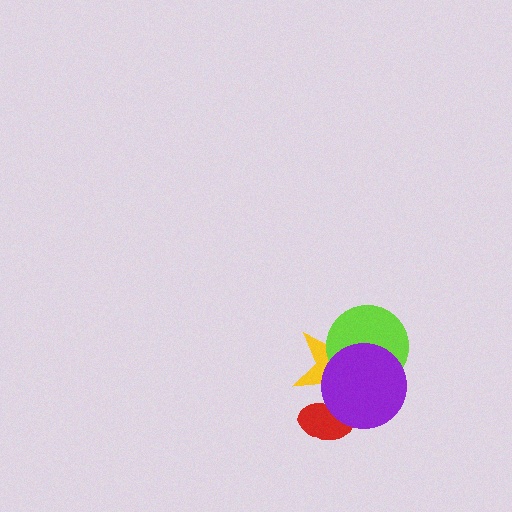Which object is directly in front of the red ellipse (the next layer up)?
The yellow star is directly in front of the red ellipse.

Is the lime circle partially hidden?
Yes, it is partially covered by another shape.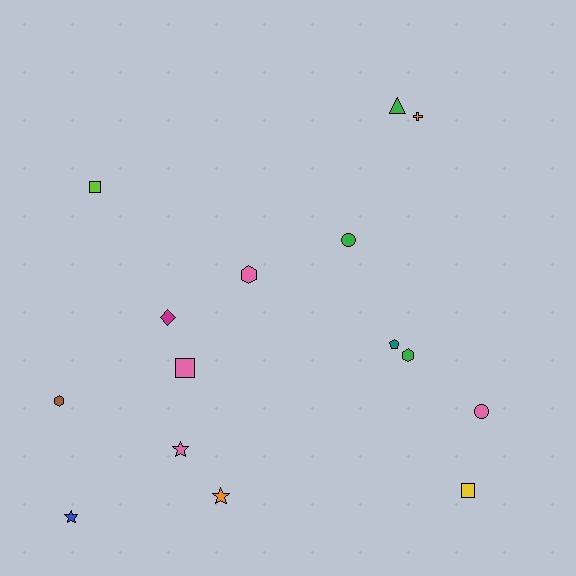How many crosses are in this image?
There is 1 cross.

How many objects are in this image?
There are 15 objects.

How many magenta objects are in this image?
There is 1 magenta object.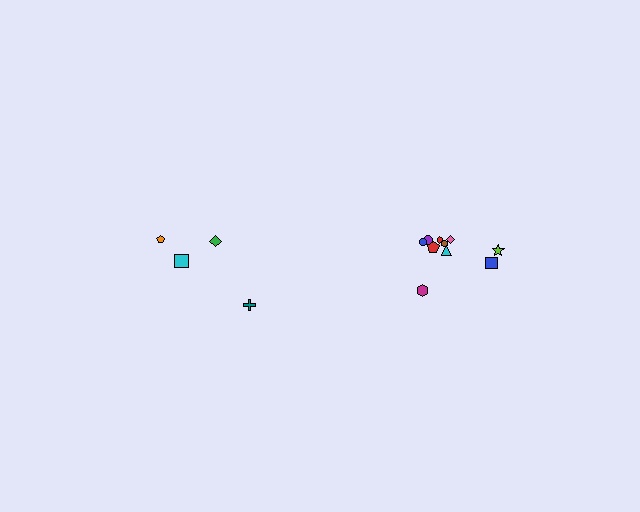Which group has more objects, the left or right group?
The right group.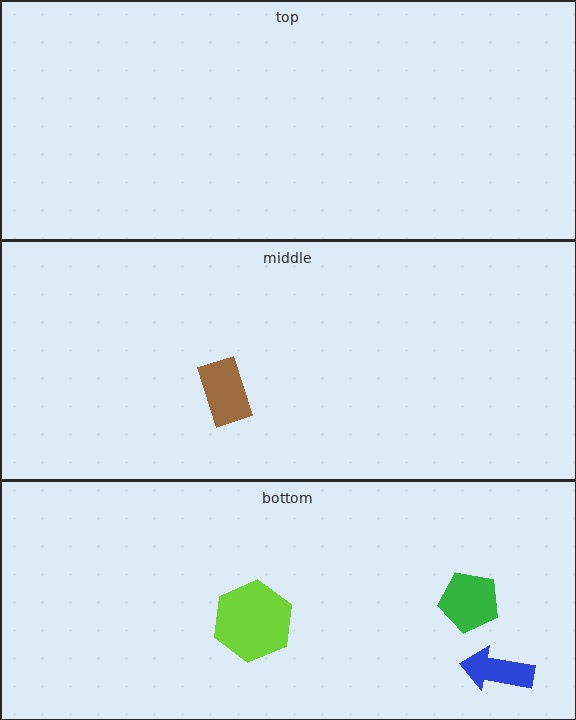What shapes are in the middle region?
The brown rectangle.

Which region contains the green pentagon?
The bottom region.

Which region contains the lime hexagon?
The bottom region.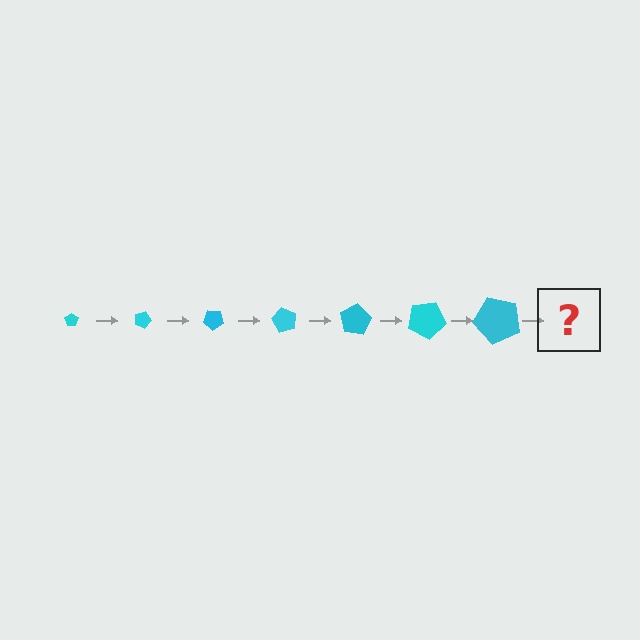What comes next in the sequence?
The next element should be a pentagon, larger than the previous one and rotated 140 degrees from the start.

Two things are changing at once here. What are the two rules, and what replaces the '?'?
The two rules are that the pentagon grows larger each step and it rotates 20 degrees each step. The '?' should be a pentagon, larger than the previous one and rotated 140 degrees from the start.